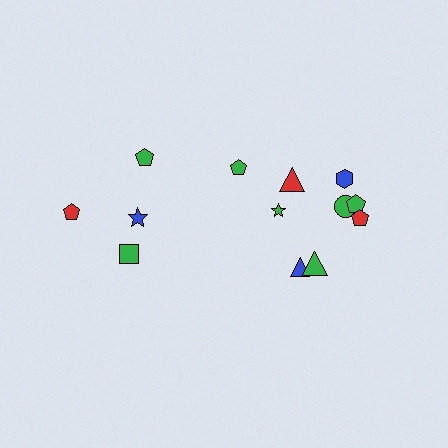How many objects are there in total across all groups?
There are 13 objects.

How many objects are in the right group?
There are 8 objects.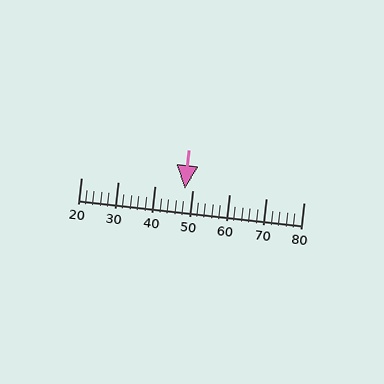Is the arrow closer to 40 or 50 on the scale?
The arrow is closer to 50.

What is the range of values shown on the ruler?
The ruler shows values from 20 to 80.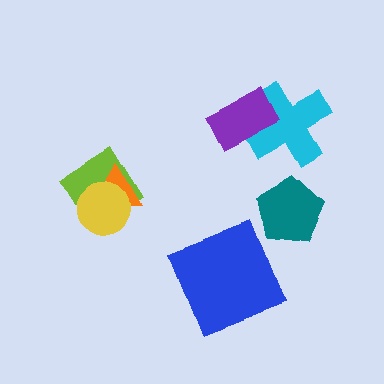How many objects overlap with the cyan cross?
1 object overlaps with the cyan cross.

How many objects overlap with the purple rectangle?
1 object overlaps with the purple rectangle.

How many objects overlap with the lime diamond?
2 objects overlap with the lime diamond.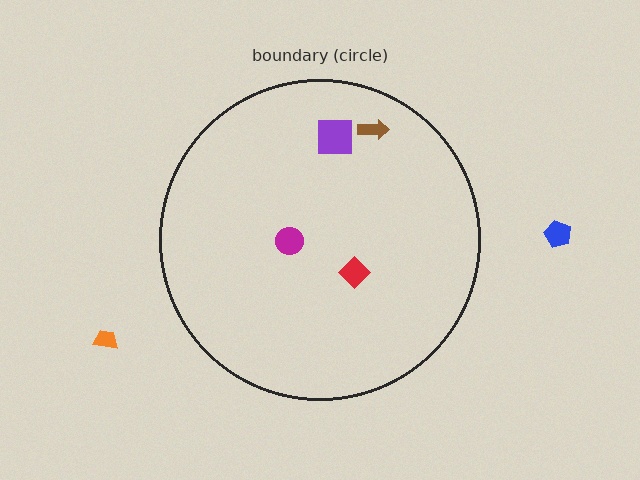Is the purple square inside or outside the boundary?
Inside.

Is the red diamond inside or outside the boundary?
Inside.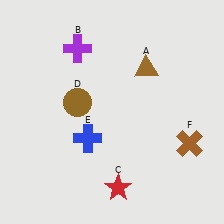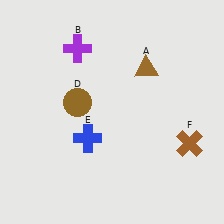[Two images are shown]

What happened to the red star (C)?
The red star (C) was removed in Image 2. It was in the bottom-right area of Image 1.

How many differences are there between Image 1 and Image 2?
There is 1 difference between the two images.